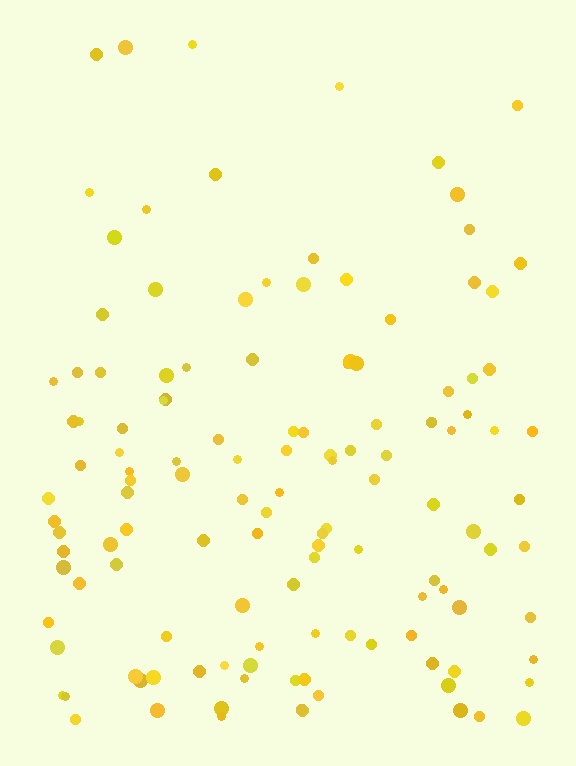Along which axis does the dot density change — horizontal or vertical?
Vertical.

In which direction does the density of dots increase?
From top to bottom, with the bottom side densest.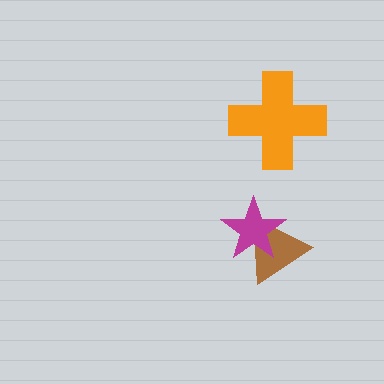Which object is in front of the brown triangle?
The magenta star is in front of the brown triangle.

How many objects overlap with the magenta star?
1 object overlaps with the magenta star.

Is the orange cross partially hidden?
No, no other shape covers it.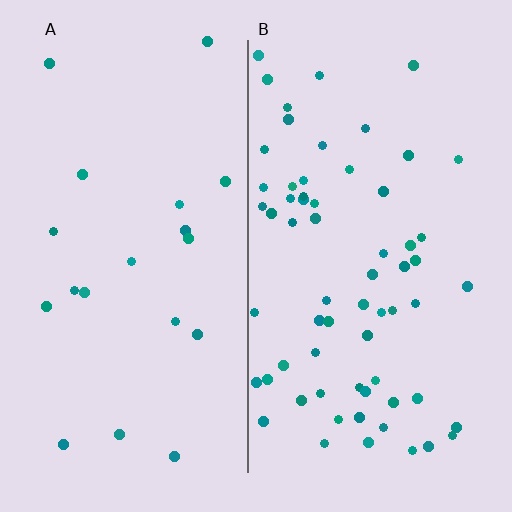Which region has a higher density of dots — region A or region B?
B (the right).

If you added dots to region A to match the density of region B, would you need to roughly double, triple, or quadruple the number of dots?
Approximately triple.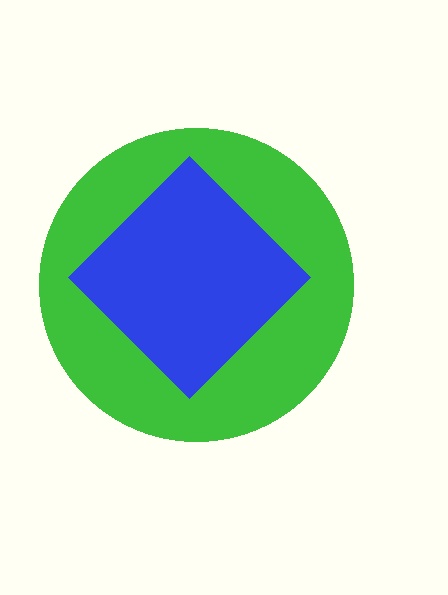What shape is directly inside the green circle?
The blue diamond.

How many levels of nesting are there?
2.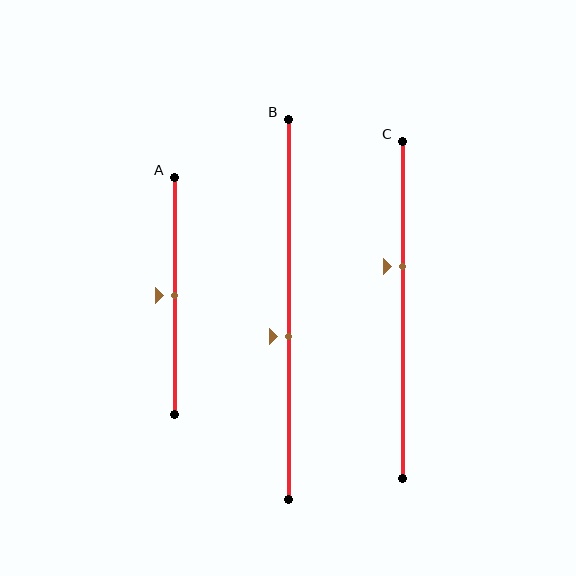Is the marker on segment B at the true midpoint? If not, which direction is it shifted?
No, the marker on segment B is shifted downward by about 7% of the segment length.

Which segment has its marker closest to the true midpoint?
Segment A has its marker closest to the true midpoint.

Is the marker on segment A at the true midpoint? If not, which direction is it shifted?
Yes, the marker on segment A is at the true midpoint.